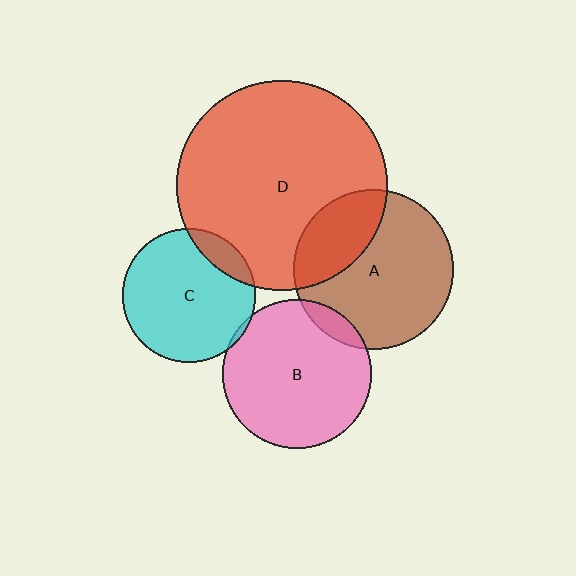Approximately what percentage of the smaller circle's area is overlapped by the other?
Approximately 30%.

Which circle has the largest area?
Circle D (red).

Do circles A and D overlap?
Yes.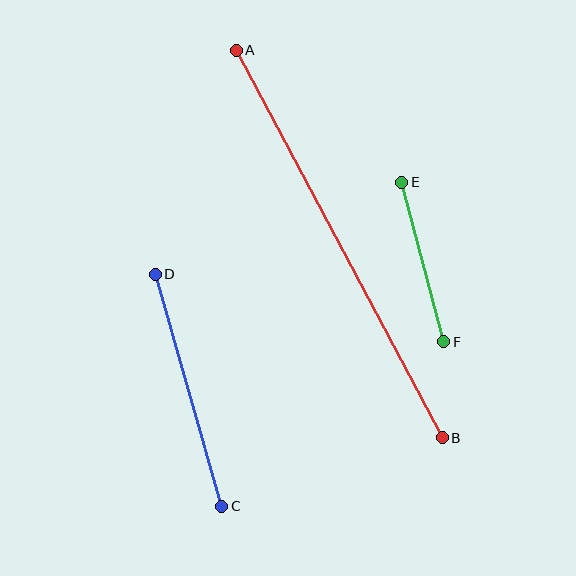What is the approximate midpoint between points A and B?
The midpoint is at approximately (339, 244) pixels.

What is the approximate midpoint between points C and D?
The midpoint is at approximately (188, 390) pixels.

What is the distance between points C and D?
The distance is approximately 241 pixels.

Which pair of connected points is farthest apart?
Points A and B are farthest apart.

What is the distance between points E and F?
The distance is approximately 165 pixels.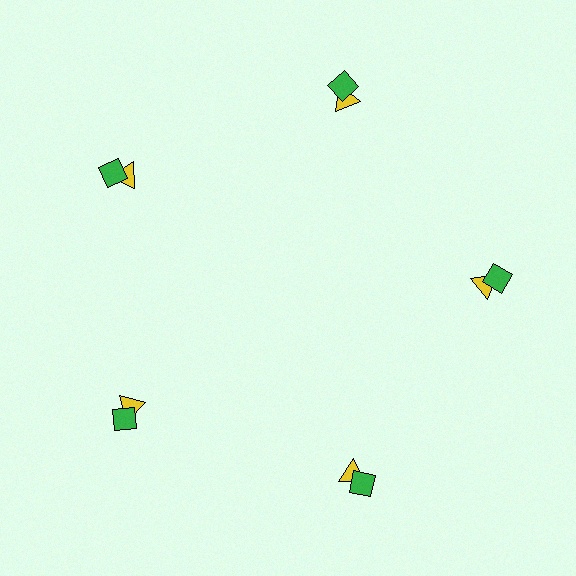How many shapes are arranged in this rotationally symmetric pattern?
There are 10 shapes, arranged in 5 groups of 2.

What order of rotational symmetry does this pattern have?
This pattern has 5-fold rotational symmetry.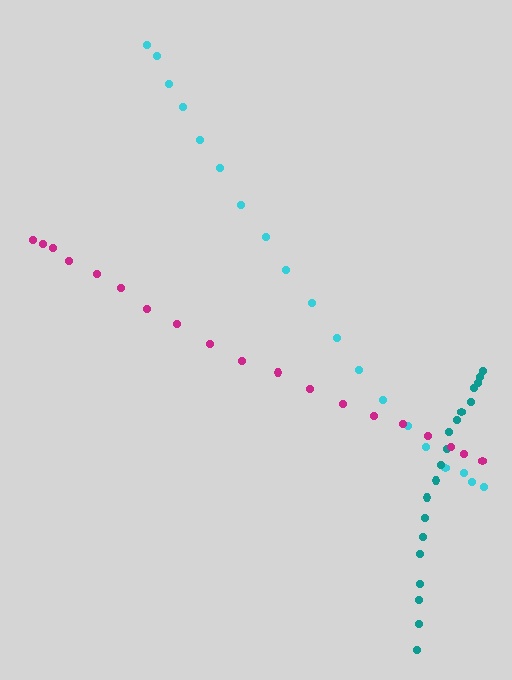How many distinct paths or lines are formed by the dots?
There are 3 distinct paths.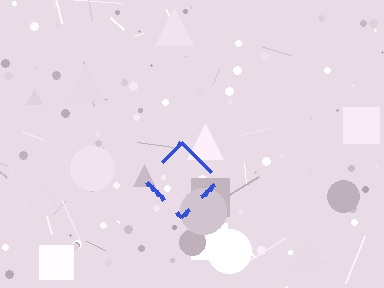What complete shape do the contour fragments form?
The contour fragments form a diamond.